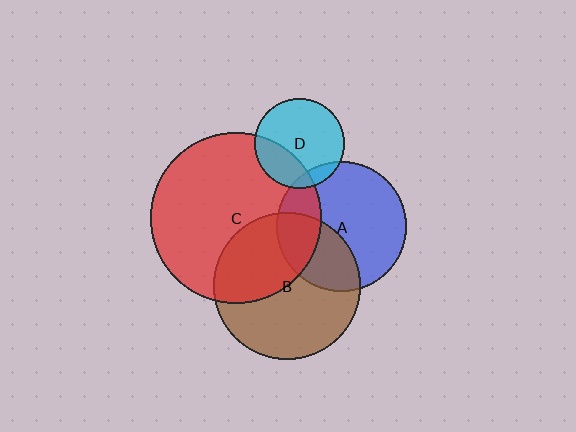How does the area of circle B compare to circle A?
Approximately 1.3 times.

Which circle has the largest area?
Circle C (red).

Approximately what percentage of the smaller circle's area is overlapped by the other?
Approximately 40%.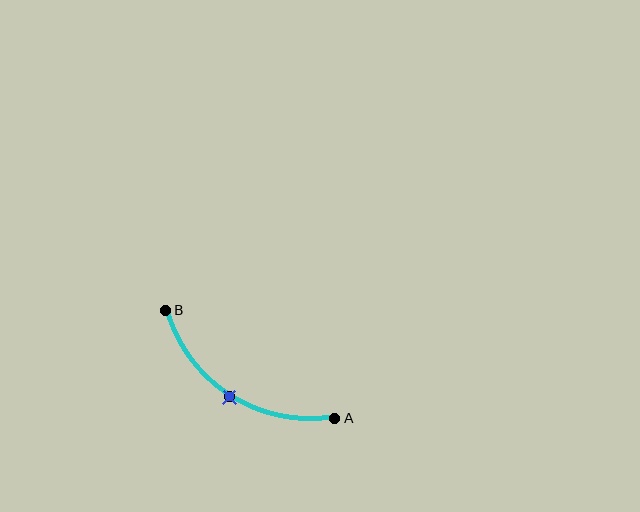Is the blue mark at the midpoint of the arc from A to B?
Yes. The blue mark lies on the arc at equal arc-length from both A and B — it is the arc midpoint.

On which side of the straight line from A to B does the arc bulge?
The arc bulges below the straight line connecting A and B.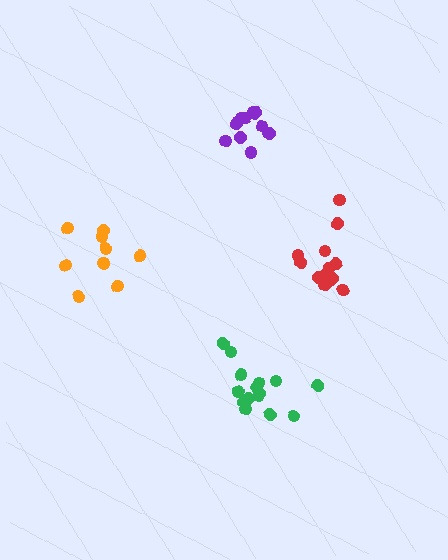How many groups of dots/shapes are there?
There are 4 groups.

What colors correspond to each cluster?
The clusters are colored: orange, red, green, purple.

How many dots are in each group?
Group 1: 10 dots, Group 2: 13 dots, Group 3: 15 dots, Group 4: 12 dots (50 total).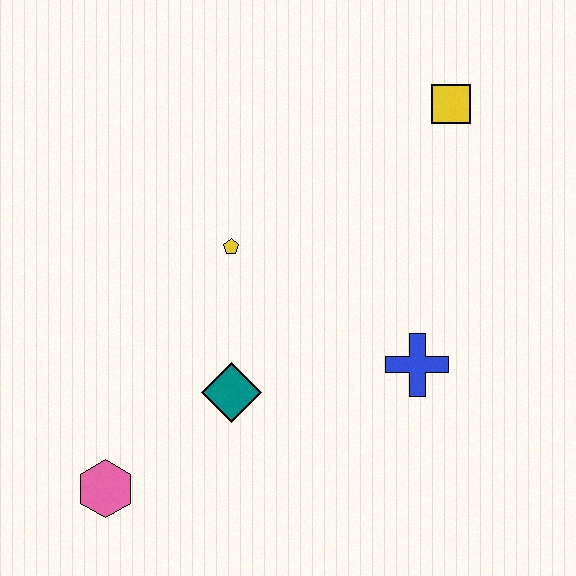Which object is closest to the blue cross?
The teal diamond is closest to the blue cross.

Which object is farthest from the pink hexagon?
The yellow square is farthest from the pink hexagon.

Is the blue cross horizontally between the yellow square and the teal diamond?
Yes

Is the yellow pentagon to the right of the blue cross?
No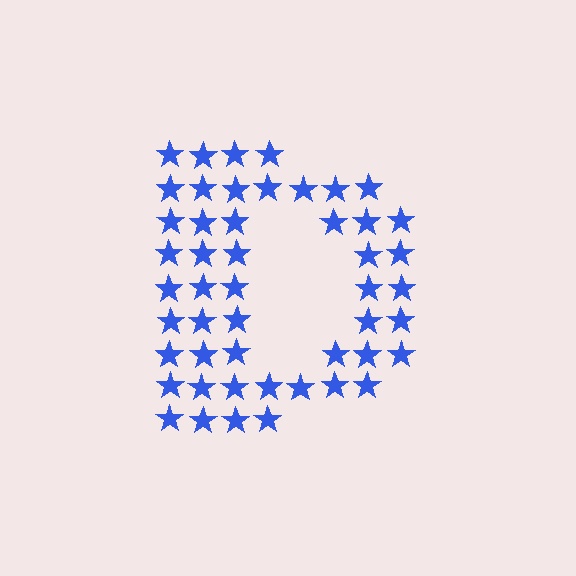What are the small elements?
The small elements are stars.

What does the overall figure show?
The overall figure shows the letter D.